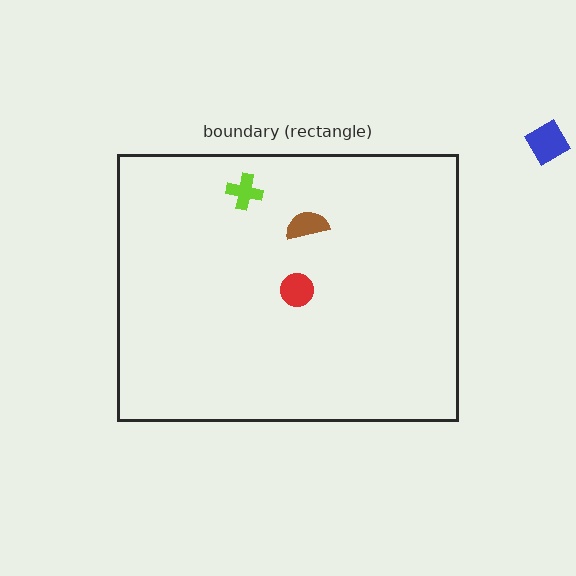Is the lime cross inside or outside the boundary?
Inside.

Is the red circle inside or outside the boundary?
Inside.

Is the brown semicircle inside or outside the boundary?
Inside.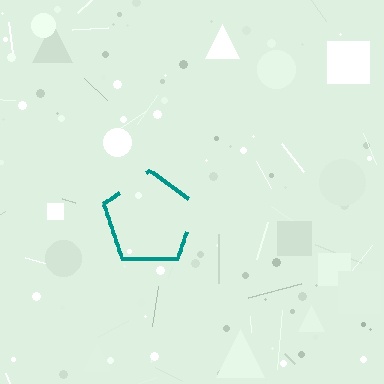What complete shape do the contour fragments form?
The contour fragments form a pentagon.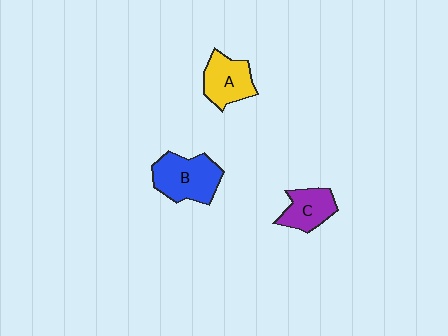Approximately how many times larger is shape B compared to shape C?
Approximately 1.5 times.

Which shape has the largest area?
Shape B (blue).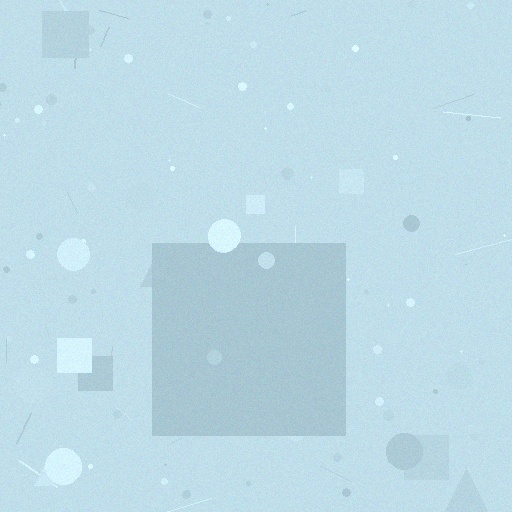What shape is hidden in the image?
A square is hidden in the image.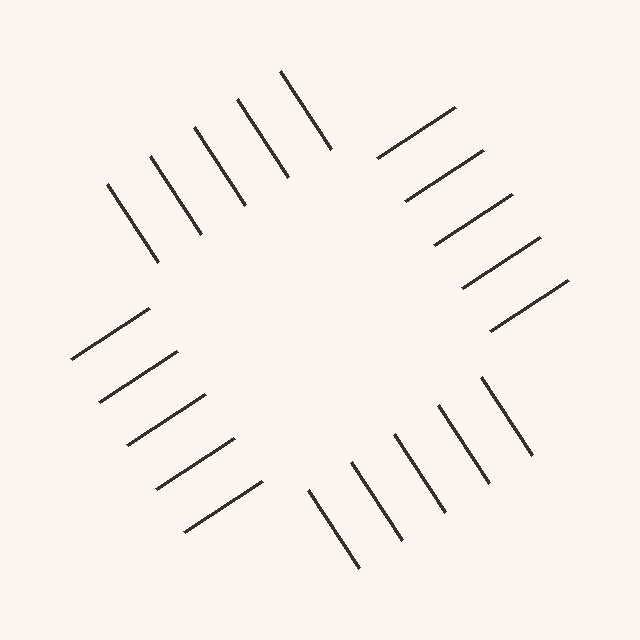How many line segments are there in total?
20 — 5 along each of the 4 edges.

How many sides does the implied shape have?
4 sides — the line-ends trace a square.